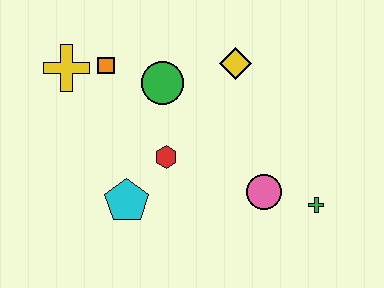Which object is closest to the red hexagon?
The cyan pentagon is closest to the red hexagon.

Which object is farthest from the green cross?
The yellow cross is farthest from the green cross.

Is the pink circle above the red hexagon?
No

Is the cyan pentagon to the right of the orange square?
Yes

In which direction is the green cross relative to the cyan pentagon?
The green cross is to the right of the cyan pentagon.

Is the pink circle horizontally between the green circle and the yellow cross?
No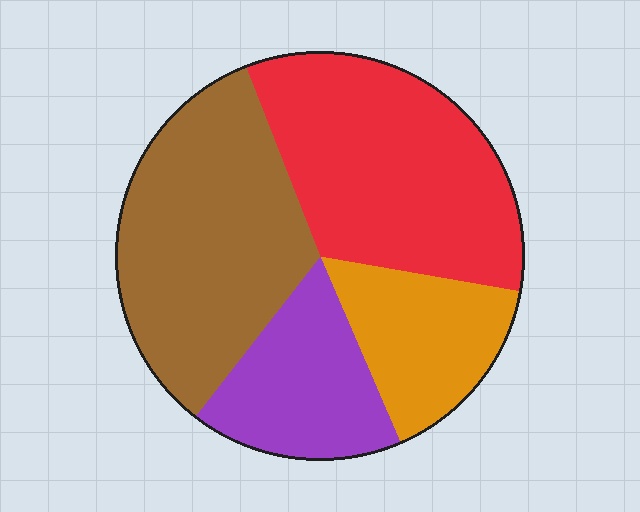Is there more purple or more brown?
Brown.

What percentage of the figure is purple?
Purple takes up less than a quarter of the figure.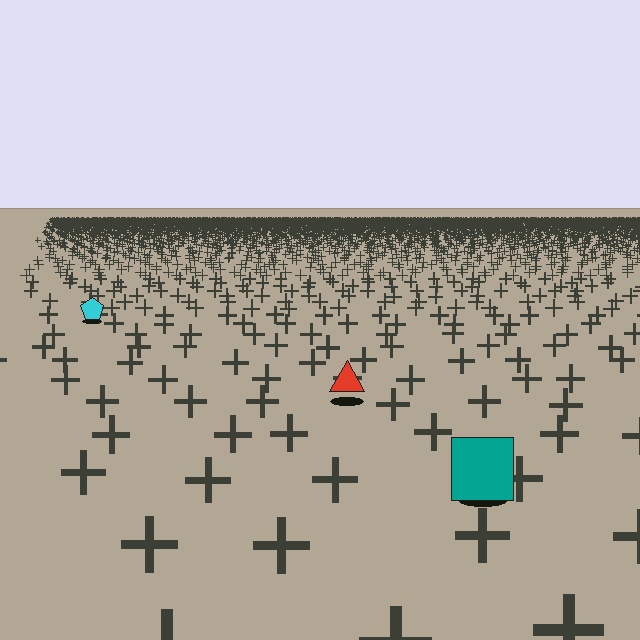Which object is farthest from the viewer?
The cyan pentagon is farthest from the viewer. It appears smaller and the ground texture around it is denser.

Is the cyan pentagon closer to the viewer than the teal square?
No. The teal square is closer — you can tell from the texture gradient: the ground texture is coarser near it.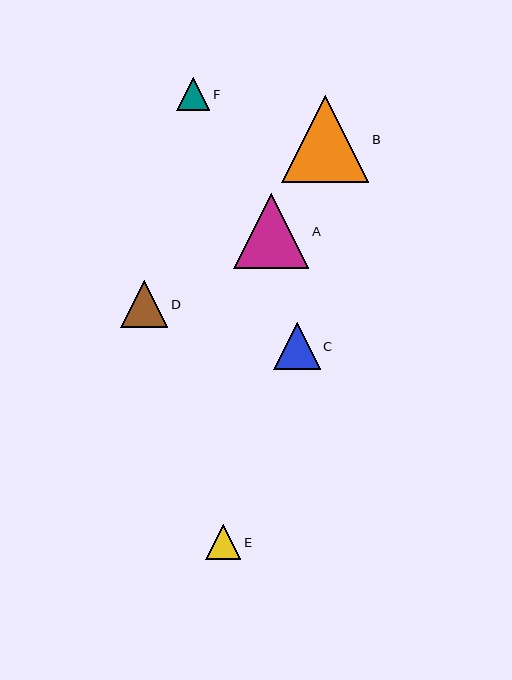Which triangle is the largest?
Triangle B is the largest with a size of approximately 87 pixels.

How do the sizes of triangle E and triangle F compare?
Triangle E and triangle F are approximately the same size.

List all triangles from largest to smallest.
From largest to smallest: B, A, D, C, E, F.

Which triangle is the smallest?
Triangle F is the smallest with a size of approximately 33 pixels.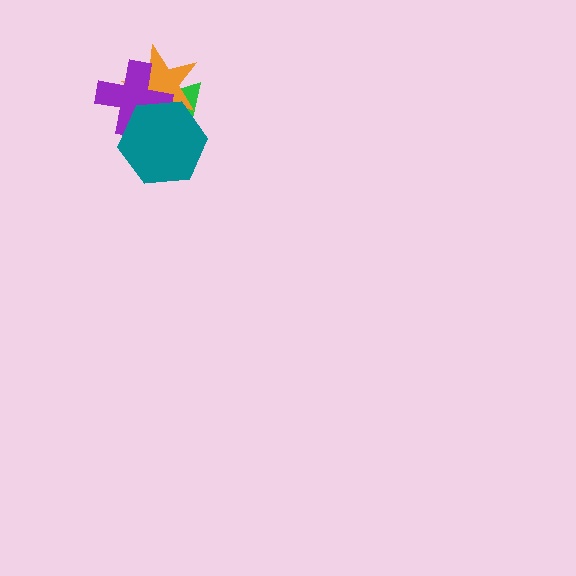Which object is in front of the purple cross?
The teal hexagon is in front of the purple cross.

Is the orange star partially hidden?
Yes, it is partially covered by another shape.